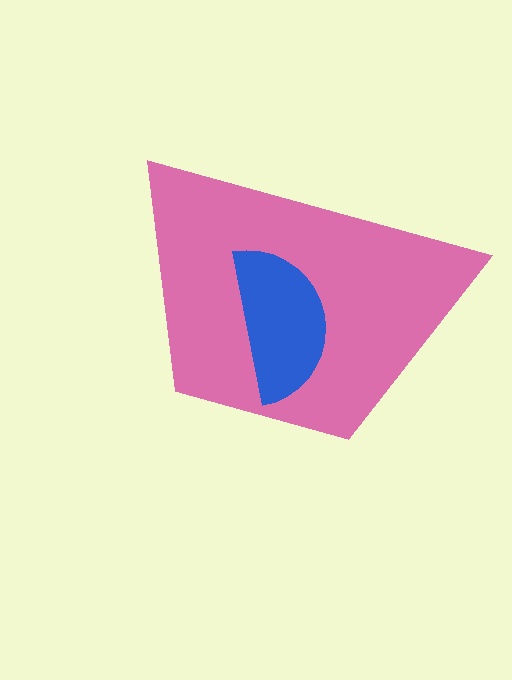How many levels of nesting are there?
2.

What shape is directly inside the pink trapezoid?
The blue semicircle.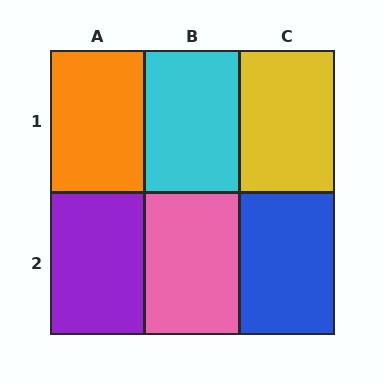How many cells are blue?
1 cell is blue.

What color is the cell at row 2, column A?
Purple.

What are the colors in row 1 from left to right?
Orange, cyan, yellow.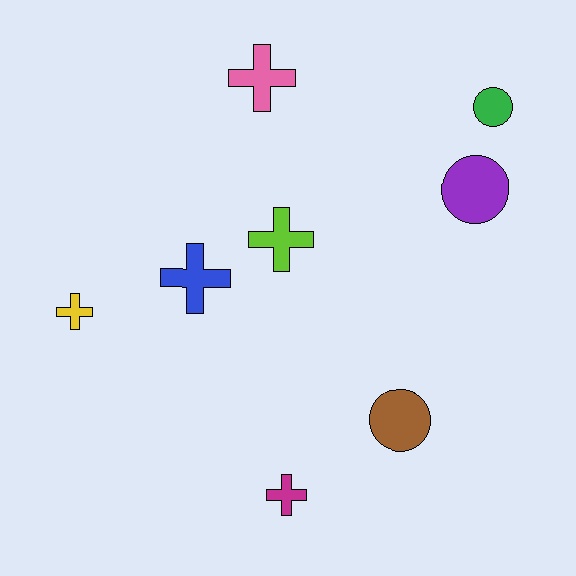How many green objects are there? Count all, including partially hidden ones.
There is 1 green object.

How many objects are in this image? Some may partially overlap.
There are 8 objects.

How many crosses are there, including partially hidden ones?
There are 5 crosses.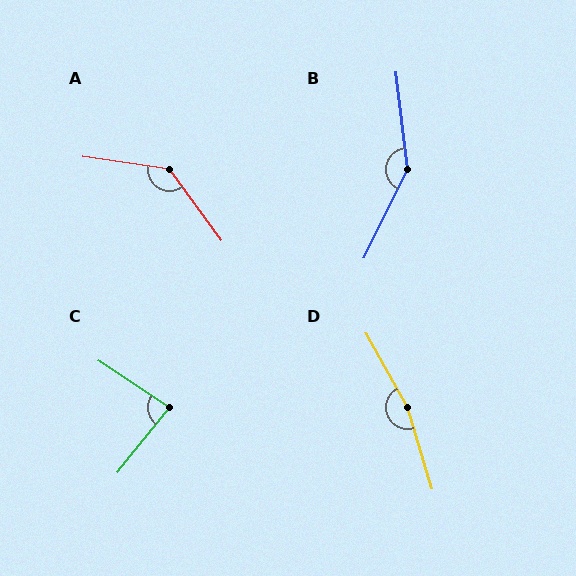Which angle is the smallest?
C, at approximately 84 degrees.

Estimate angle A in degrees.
Approximately 134 degrees.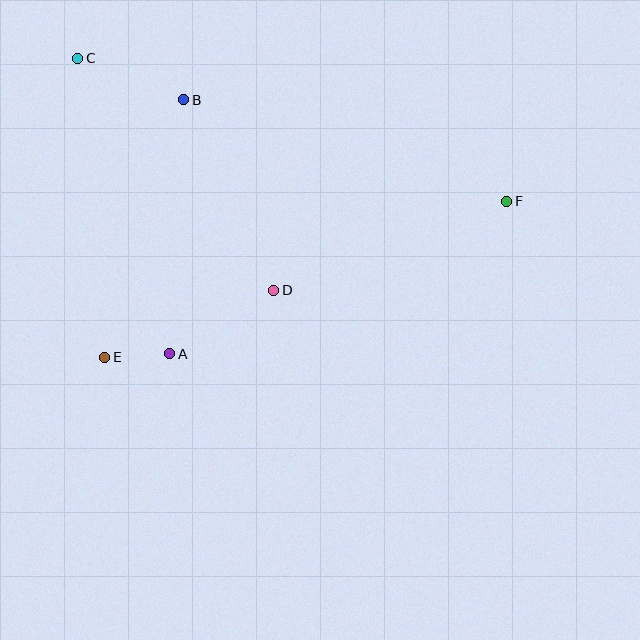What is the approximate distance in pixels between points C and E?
The distance between C and E is approximately 300 pixels.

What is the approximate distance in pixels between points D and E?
The distance between D and E is approximately 181 pixels.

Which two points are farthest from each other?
Points C and F are farthest from each other.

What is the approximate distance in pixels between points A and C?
The distance between A and C is approximately 310 pixels.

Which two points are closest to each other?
Points A and E are closest to each other.